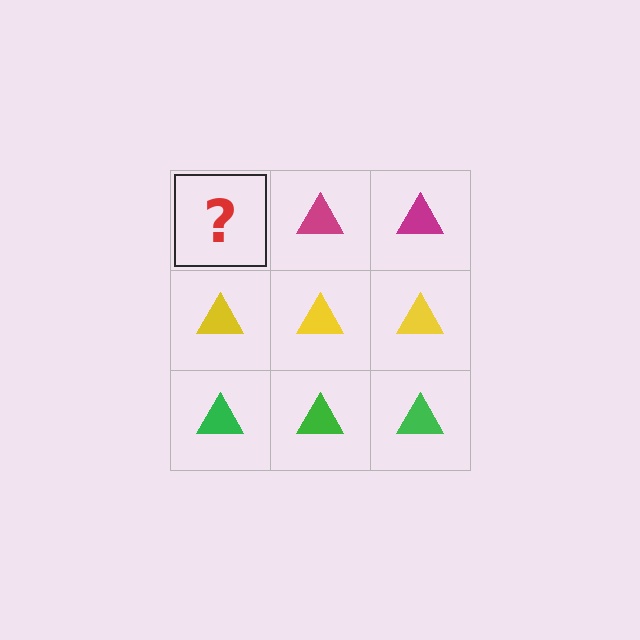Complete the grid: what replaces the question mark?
The question mark should be replaced with a magenta triangle.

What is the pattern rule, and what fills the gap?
The rule is that each row has a consistent color. The gap should be filled with a magenta triangle.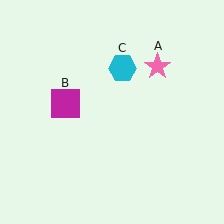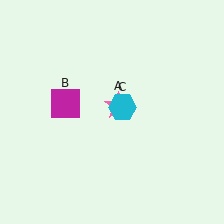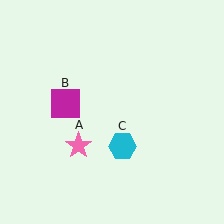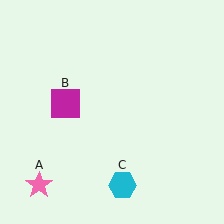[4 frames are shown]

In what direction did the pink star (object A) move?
The pink star (object A) moved down and to the left.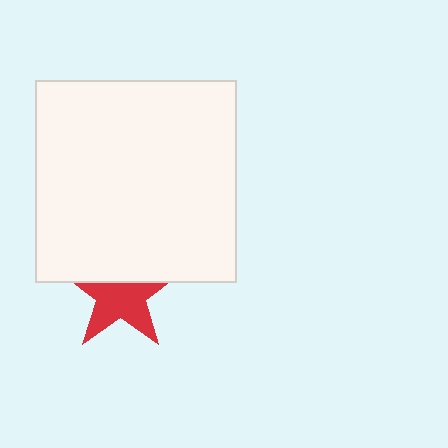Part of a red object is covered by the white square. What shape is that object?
It is a star.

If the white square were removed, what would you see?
You would see the complete red star.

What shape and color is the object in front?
The object in front is a white square.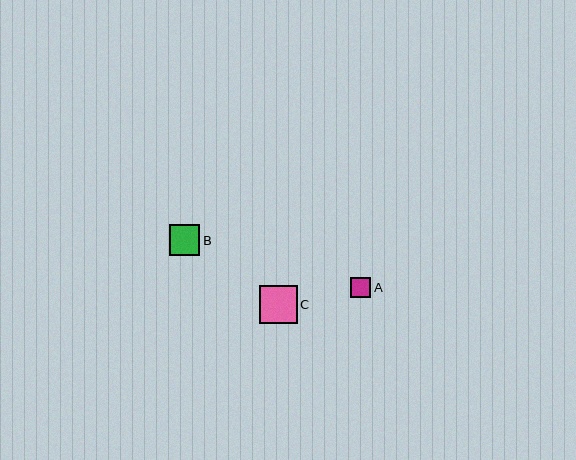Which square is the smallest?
Square A is the smallest with a size of approximately 20 pixels.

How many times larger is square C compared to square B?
Square C is approximately 1.2 times the size of square B.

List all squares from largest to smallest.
From largest to smallest: C, B, A.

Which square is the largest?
Square C is the largest with a size of approximately 37 pixels.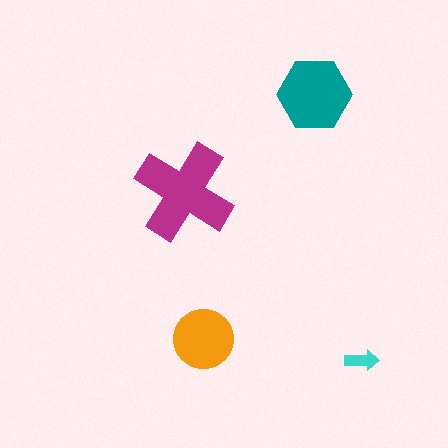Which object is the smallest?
The cyan arrow.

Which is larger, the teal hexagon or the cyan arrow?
The teal hexagon.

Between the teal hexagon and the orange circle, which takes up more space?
The teal hexagon.